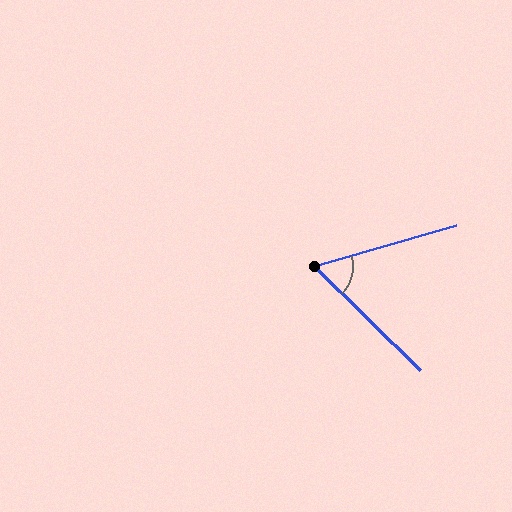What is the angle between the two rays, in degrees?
Approximately 61 degrees.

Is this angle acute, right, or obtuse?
It is acute.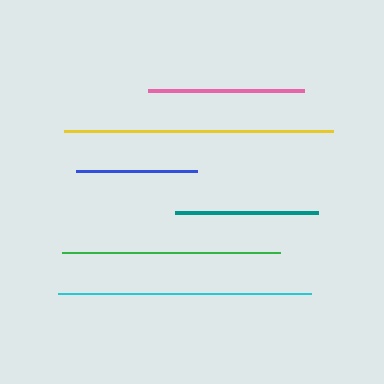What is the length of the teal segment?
The teal segment is approximately 143 pixels long.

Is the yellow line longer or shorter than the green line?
The yellow line is longer than the green line.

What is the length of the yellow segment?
The yellow segment is approximately 269 pixels long.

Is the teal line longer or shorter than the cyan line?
The cyan line is longer than the teal line.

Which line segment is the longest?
The yellow line is the longest at approximately 269 pixels.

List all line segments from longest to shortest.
From longest to shortest: yellow, cyan, green, pink, teal, blue.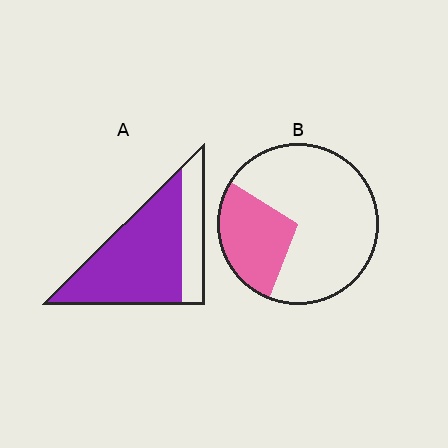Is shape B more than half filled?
No.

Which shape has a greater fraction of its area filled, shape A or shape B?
Shape A.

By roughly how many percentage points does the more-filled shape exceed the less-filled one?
By roughly 45 percentage points (A over B).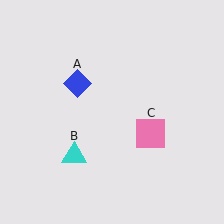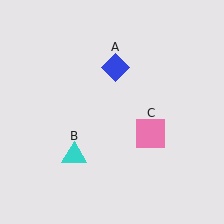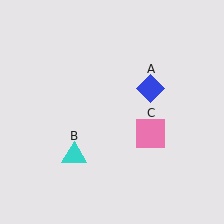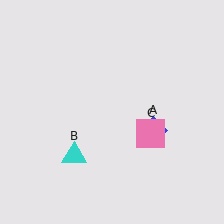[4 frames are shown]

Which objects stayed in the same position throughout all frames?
Cyan triangle (object B) and pink square (object C) remained stationary.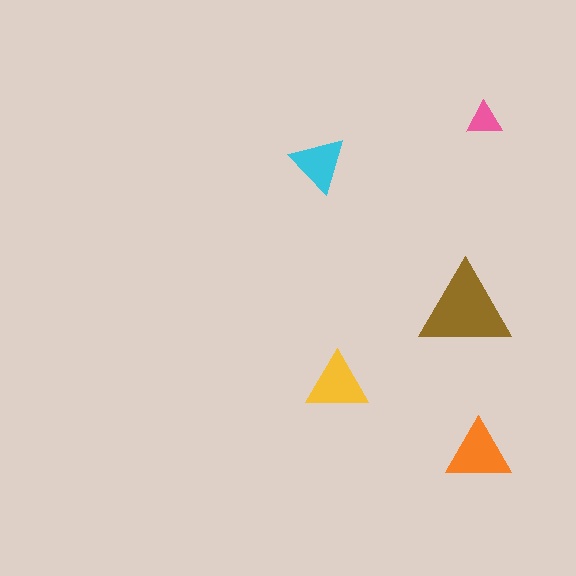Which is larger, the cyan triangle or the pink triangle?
The cyan one.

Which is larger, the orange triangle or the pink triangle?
The orange one.